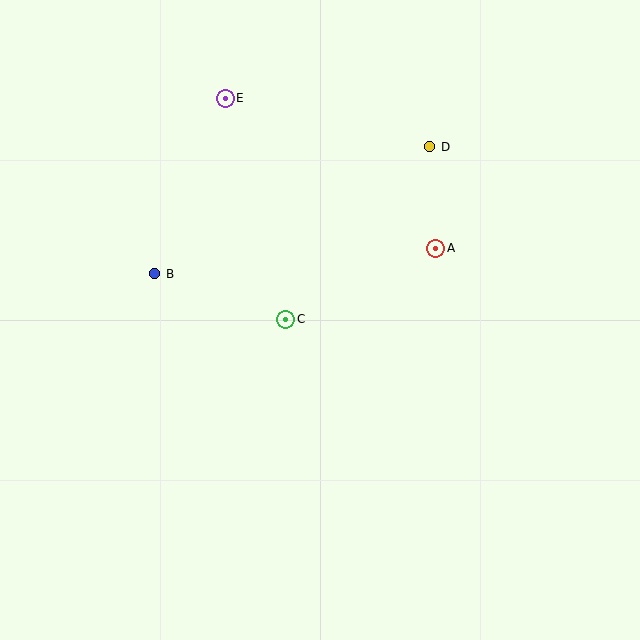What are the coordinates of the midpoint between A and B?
The midpoint between A and B is at (295, 261).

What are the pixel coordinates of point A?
Point A is at (436, 248).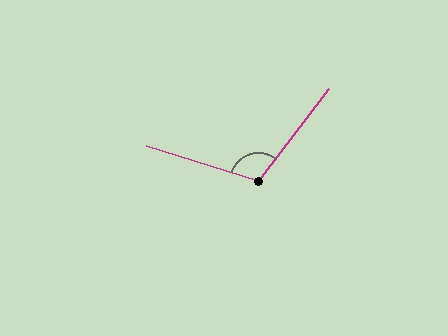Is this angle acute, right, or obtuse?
It is obtuse.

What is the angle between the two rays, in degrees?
Approximately 110 degrees.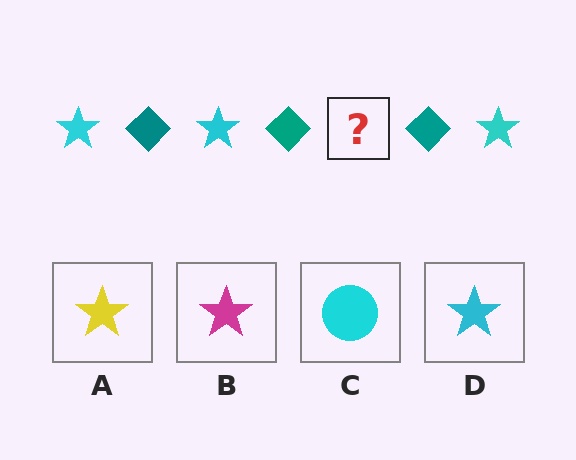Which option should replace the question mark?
Option D.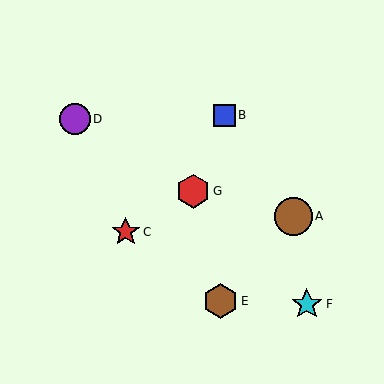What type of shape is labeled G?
Shape G is a red hexagon.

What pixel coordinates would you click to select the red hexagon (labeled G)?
Click at (193, 191) to select the red hexagon G.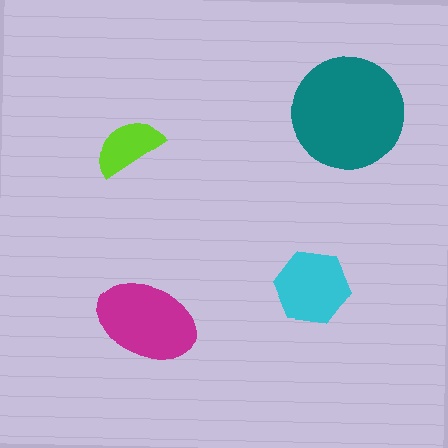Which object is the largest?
The teal circle.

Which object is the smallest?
The lime semicircle.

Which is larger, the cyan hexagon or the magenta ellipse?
The magenta ellipse.